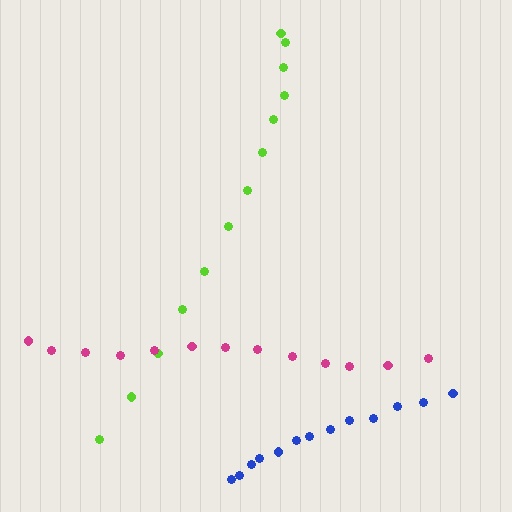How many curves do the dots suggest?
There are 3 distinct paths.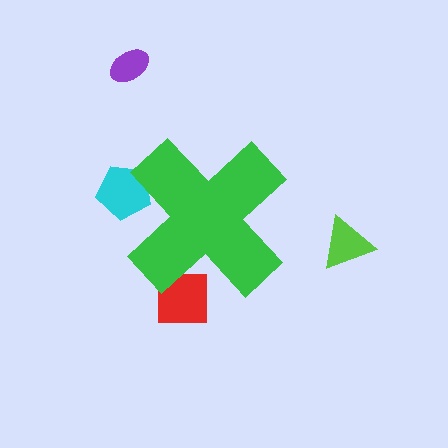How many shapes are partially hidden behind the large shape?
2 shapes are partially hidden.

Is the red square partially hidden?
Yes, the red square is partially hidden behind the green cross.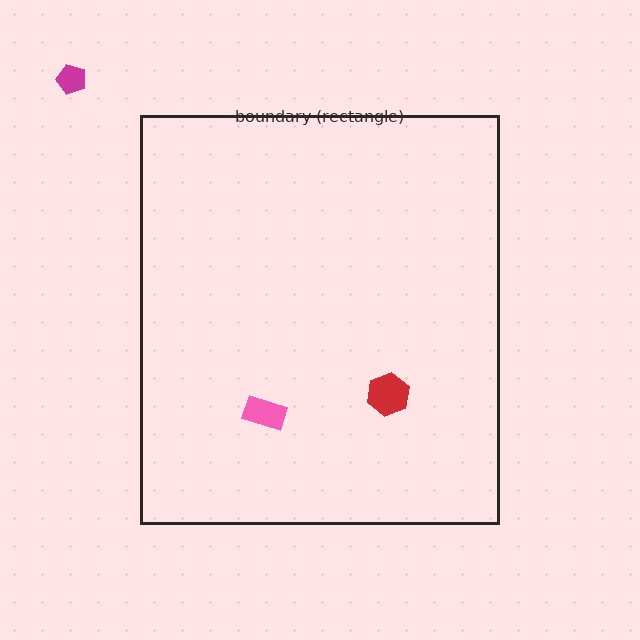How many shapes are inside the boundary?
2 inside, 1 outside.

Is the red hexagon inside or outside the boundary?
Inside.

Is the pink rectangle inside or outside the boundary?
Inside.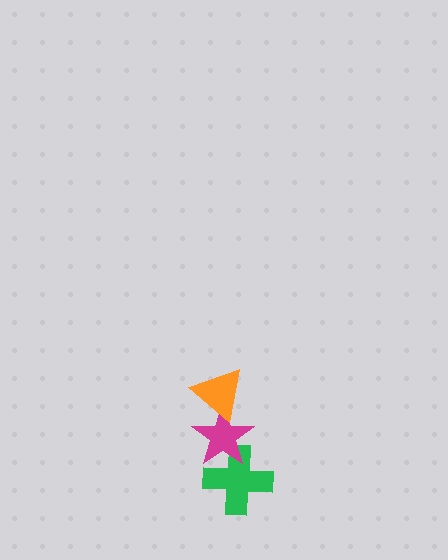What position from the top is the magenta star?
The magenta star is 2nd from the top.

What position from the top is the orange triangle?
The orange triangle is 1st from the top.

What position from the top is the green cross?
The green cross is 3rd from the top.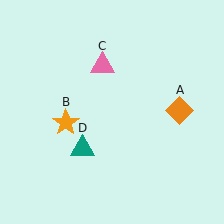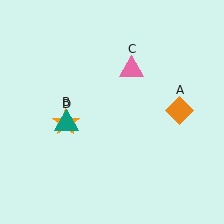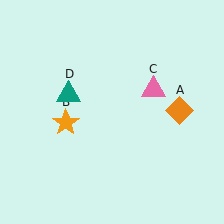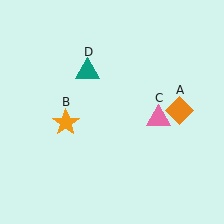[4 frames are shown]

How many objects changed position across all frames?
2 objects changed position: pink triangle (object C), teal triangle (object D).